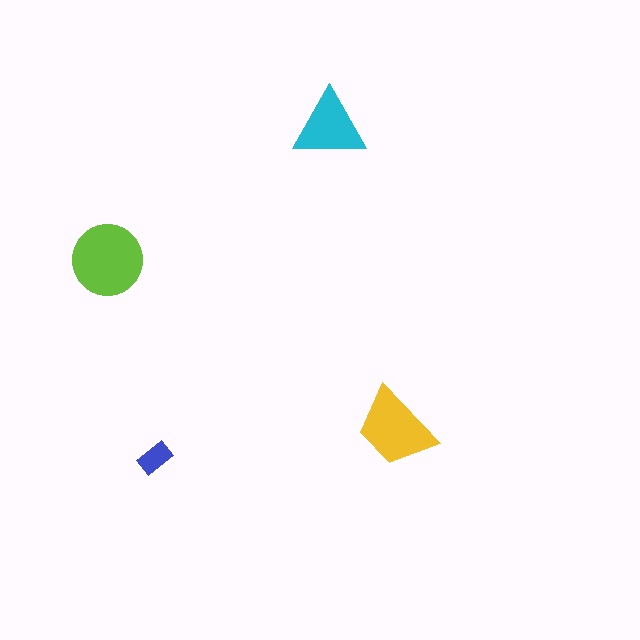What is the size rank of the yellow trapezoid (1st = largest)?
2nd.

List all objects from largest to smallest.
The lime circle, the yellow trapezoid, the cyan triangle, the blue rectangle.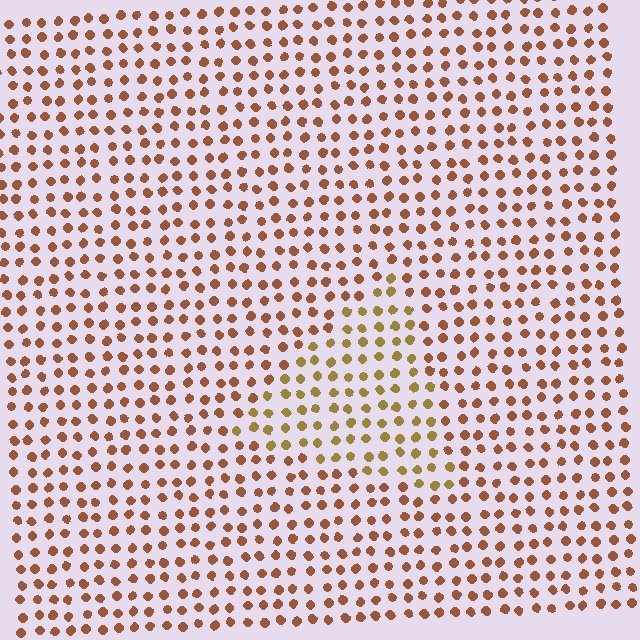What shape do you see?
I see a triangle.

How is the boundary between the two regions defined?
The boundary is defined purely by a slight shift in hue (about 31 degrees). Spacing, size, and orientation are identical on both sides.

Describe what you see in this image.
The image is filled with small brown elements in a uniform arrangement. A triangle-shaped region is visible where the elements are tinted to a slightly different hue, forming a subtle color boundary.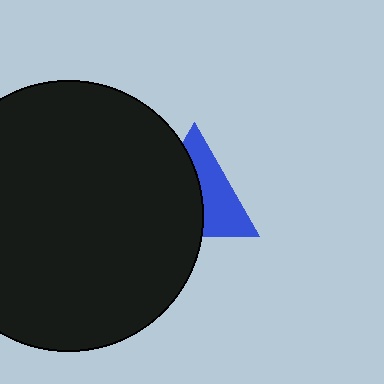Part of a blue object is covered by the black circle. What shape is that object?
It is a triangle.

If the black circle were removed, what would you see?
You would see the complete blue triangle.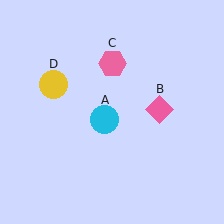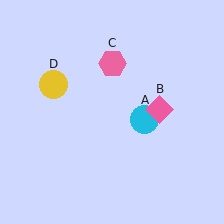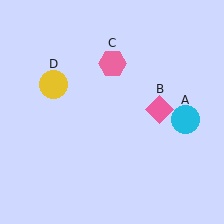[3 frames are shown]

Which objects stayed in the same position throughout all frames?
Pink diamond (object B) and pink hexagon (object C) and yellow circle (object D) remained stationary.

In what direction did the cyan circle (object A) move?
The cyan circle (object A) moved right.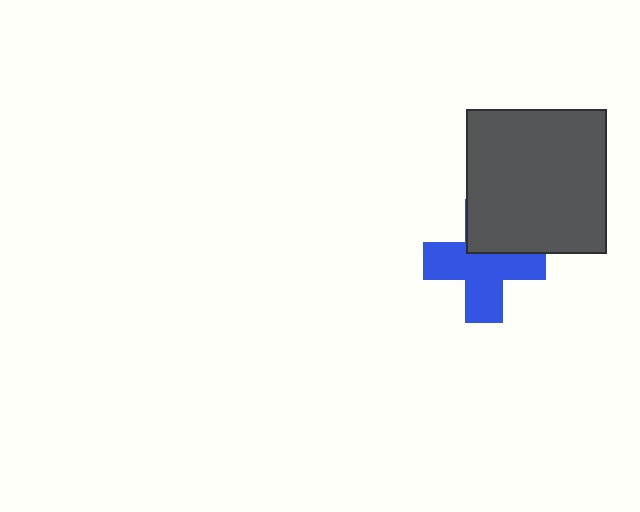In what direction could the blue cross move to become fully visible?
The blue cross could move down. That would shift it out from behind the dark gray rectangle entirely.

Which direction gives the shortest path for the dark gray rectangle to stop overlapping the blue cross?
Moving up gives the shortest separation.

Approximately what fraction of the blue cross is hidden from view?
Roughly 32% of the blue cross is hidden behind the dark gray rectangle.